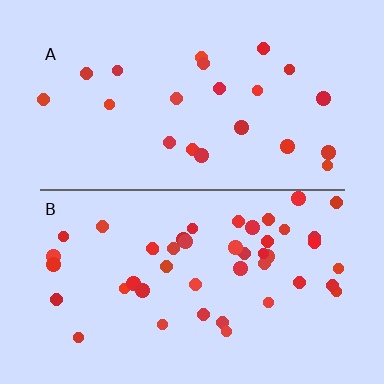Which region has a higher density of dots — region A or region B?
B (the bottom).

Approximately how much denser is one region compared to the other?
Approximately 2.1× — region B over region A.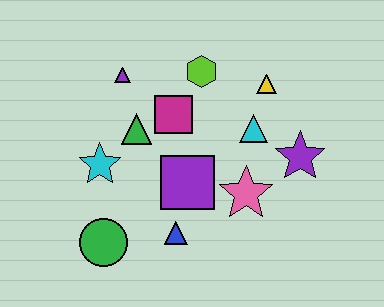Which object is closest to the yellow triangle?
The cyan triangle is closest to the yellow triangle.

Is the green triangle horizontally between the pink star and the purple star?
No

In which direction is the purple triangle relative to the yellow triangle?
The purple triangle is to the left of the yellow triangle.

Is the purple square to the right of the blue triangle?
Yes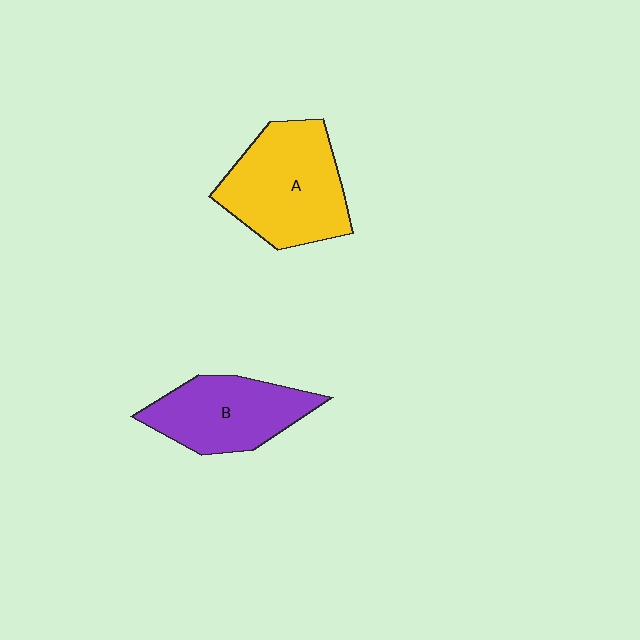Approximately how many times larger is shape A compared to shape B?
Approximately 1.3 times.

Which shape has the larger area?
Shape A (yellow).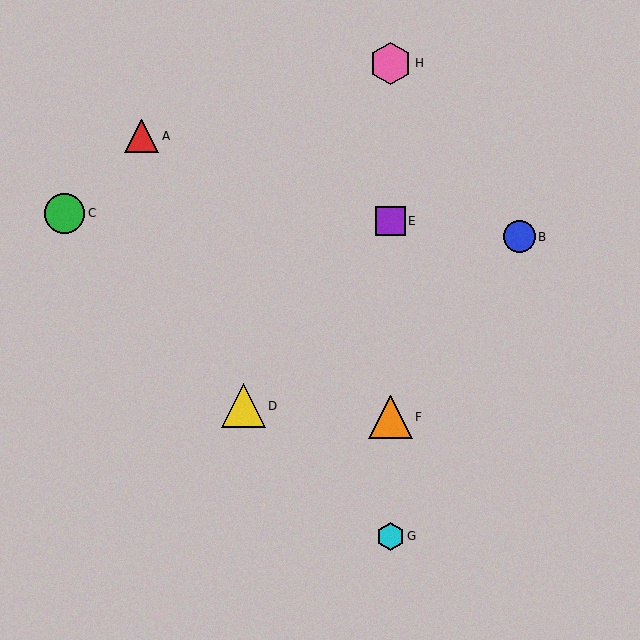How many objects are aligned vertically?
4 objects (E, F, G, H) are aligned vertically.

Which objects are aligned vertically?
Objects E, F, G, H are aligned vertically.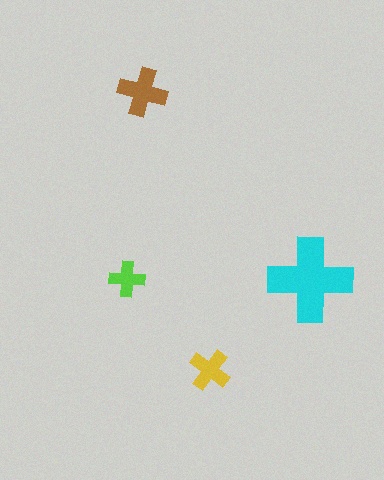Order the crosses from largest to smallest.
the cyan one, the brown one, the yellow one, the lime one.